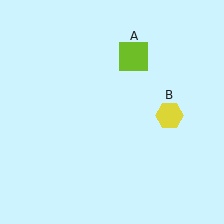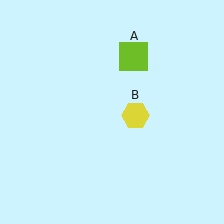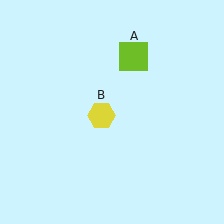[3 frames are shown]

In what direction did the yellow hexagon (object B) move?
The yellow hexagon (object B) moved left.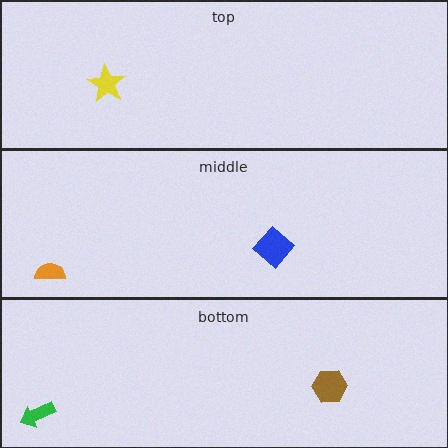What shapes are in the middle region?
The orange semicircle, the blue diamond.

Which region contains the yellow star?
The top region.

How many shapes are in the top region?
1.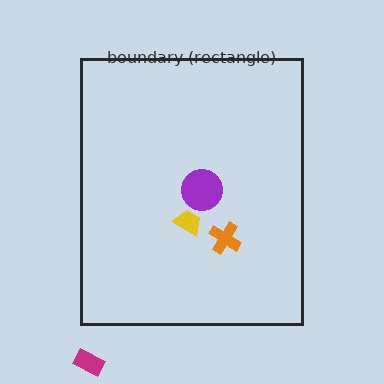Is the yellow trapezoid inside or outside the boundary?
Inside.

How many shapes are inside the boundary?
3 inside, 1 outside.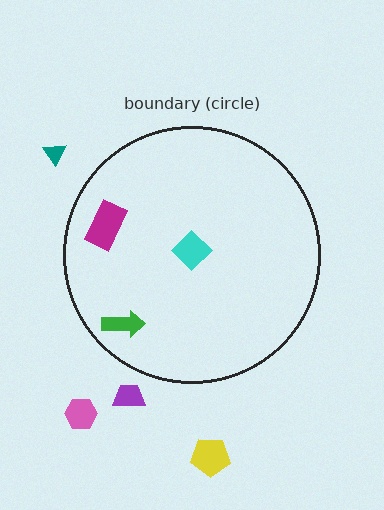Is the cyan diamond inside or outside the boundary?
Inside.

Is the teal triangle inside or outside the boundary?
Outside.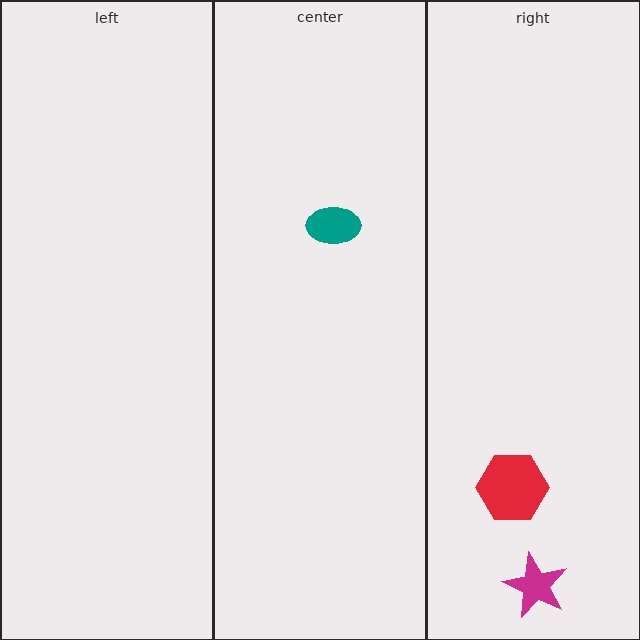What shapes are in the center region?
The teal ellipse.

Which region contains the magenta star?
The right region.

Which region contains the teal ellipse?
The center region.